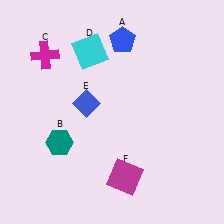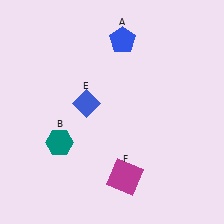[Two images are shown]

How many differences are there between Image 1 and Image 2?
There are 2 differences between the two images.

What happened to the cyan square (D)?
The cyan square (D) was removed in Image 2. It was in the top-left area of Image 1.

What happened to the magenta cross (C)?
The magenta cross (C) was removed in Image 2. It was in the top-left area of Image 1.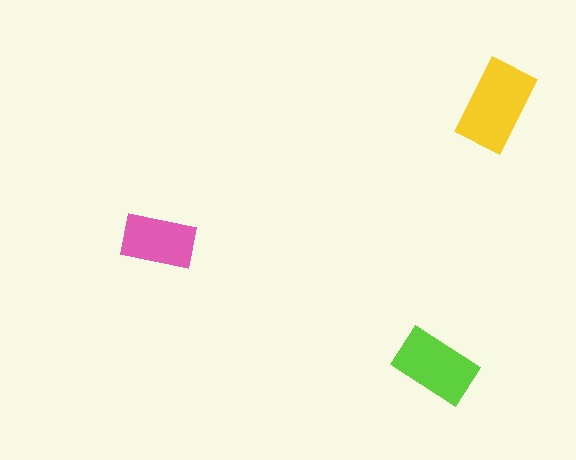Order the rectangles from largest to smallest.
the yellow one, the lime one, the pink one.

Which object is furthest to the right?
The yellow rectangle is rightmost.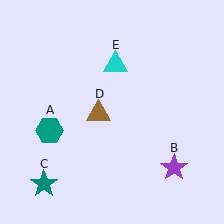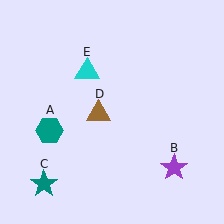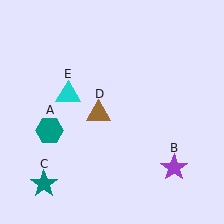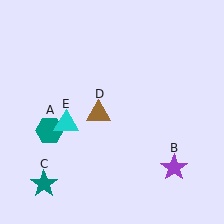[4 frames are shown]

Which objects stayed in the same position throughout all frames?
Teal hexagon (object A) and purple star (object B) and teal star (object C) and brown triangle (object D) remained stationary.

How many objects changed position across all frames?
1 object changed position: cyan triangle (object E).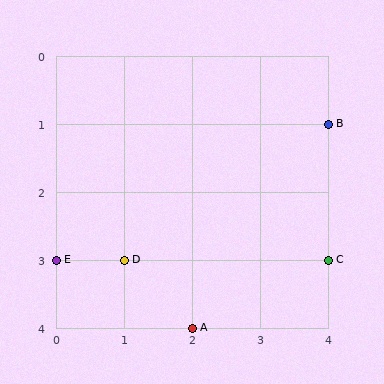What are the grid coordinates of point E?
Point E is at grid coordinates (0, 3).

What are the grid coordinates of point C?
Point C is at grid coordinates (4, 3).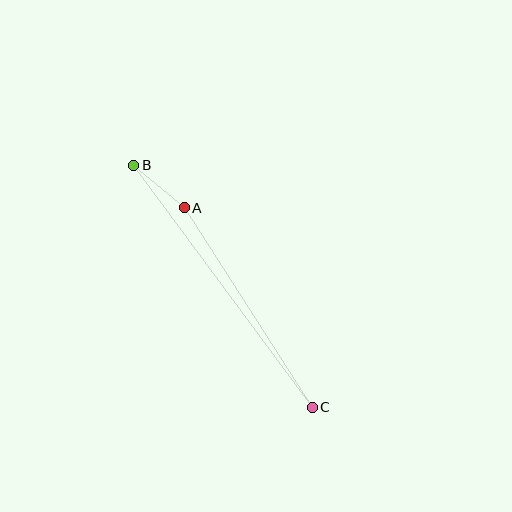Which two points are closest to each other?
Points A and B are closest to each other.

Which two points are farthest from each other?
Points B and C are farthest from each other.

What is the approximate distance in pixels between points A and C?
The distance between A and C is approximately 237 pixels.